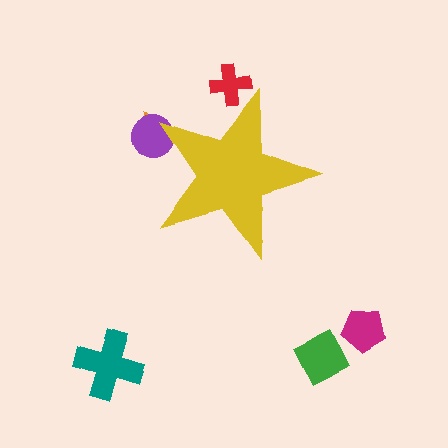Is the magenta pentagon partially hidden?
No, the magenta pentagon is fully visible.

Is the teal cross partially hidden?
No, the teal cross is fully visible.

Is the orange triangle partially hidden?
Yes, the orange triangle is partially hidden behind the yellow star.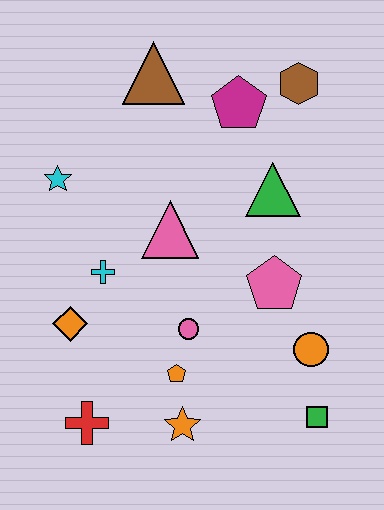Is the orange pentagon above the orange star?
Yes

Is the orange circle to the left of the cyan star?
No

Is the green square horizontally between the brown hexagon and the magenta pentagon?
No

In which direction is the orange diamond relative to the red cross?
The orange diamond is above the red cross.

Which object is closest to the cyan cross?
The orange diamond is closest to the cyan cross.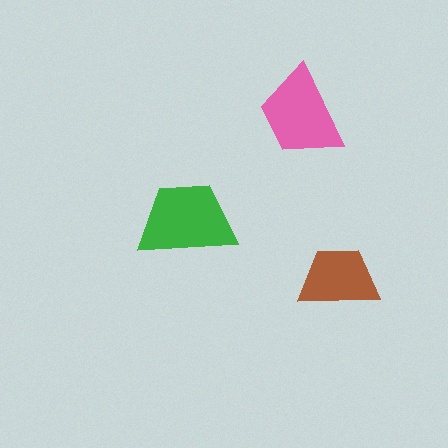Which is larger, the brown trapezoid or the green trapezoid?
The green one.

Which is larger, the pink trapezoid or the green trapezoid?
The green one.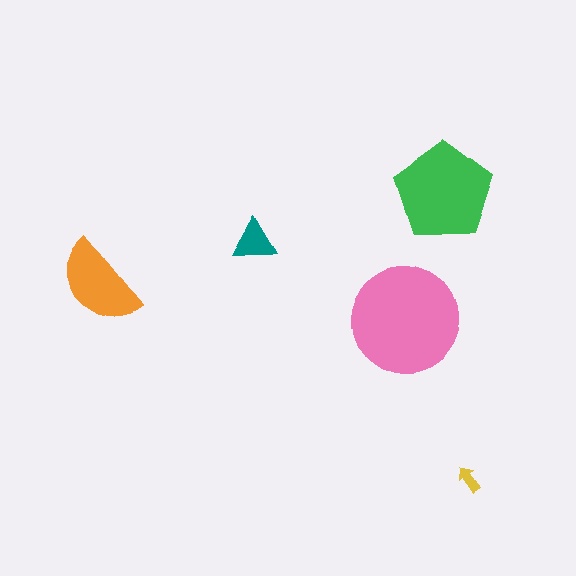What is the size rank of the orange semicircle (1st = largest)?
3rd.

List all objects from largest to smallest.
The pink circle, the green pentagon, the orange semicircle, the teal triangle, the yellow arrow.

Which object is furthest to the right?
The yellow arrow is rightmost.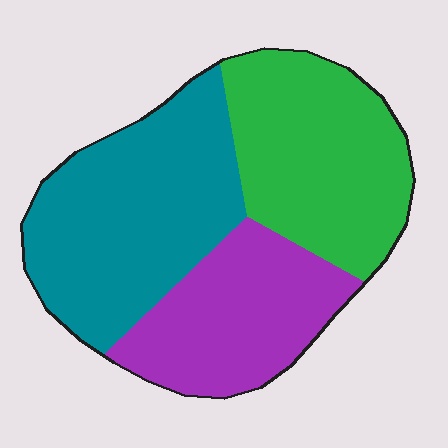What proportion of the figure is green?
Green takes up about one third (1/3) of the figure.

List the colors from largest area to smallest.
From largest to smallest: teal, green, purple.